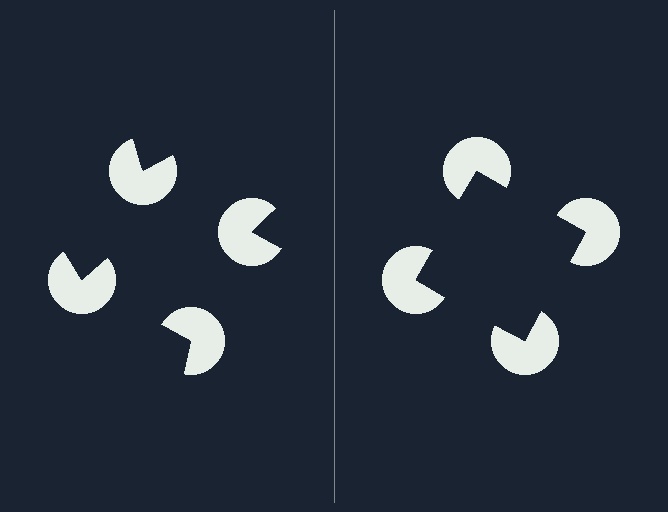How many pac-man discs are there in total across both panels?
8 — 4 on each side.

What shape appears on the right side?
An illusory square.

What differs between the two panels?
The pac-man discs are positioned identically on both sides; only the wedge orientations differ. On the right they align to a square; on the left they are misaligned.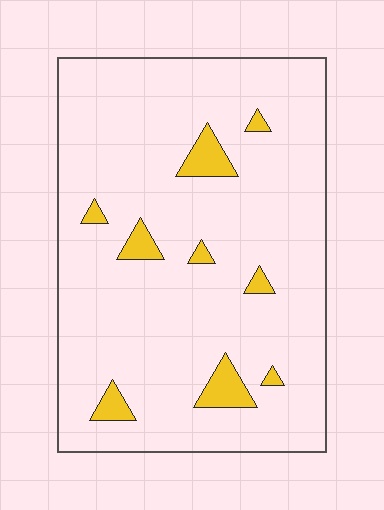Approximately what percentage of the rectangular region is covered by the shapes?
Approximately 5%.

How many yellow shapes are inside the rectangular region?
9.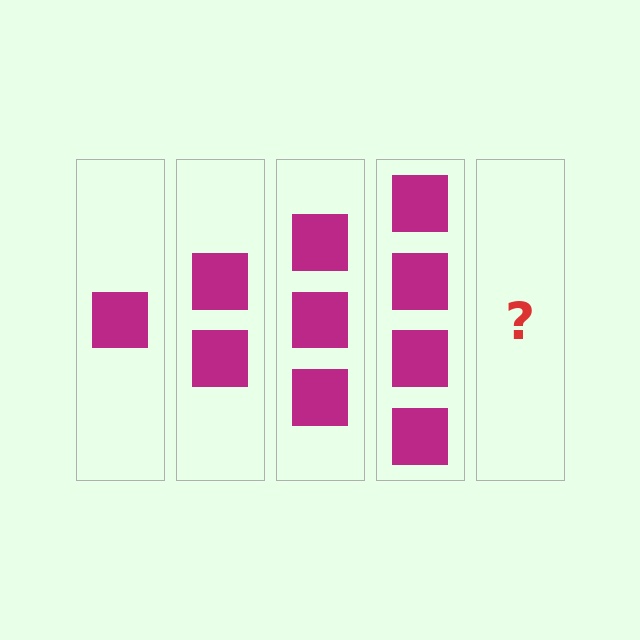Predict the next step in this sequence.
The next step is 5 squares.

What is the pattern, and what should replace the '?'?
The pattern is that each step adds one more square. The '?' should be 5 squares.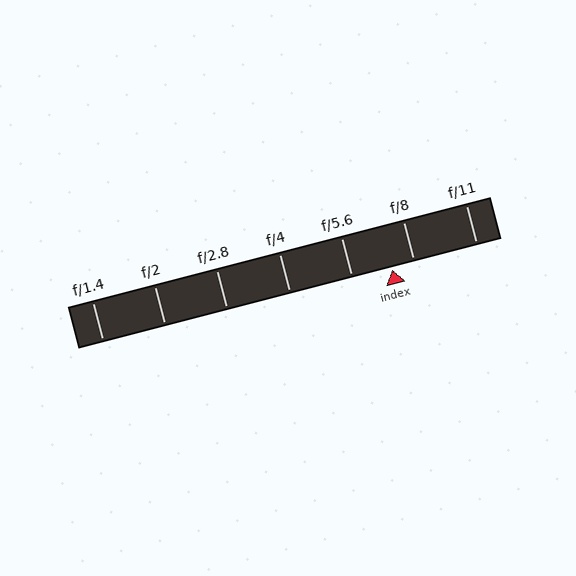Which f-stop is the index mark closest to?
The index mark is closest to f/8.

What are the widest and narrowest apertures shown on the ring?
The widest aperture shown is f/1.4 and the narrowest is f/11.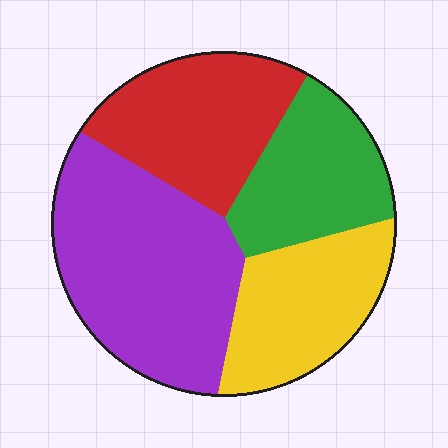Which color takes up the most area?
Purple, at roughly 35%.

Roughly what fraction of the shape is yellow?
Yellow covers around 20% of the shape.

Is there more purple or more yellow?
Purple.